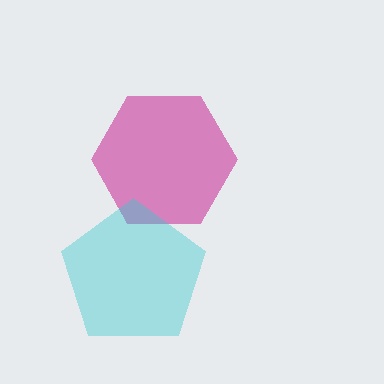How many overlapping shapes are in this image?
There are 2 overlapping shapes in the image.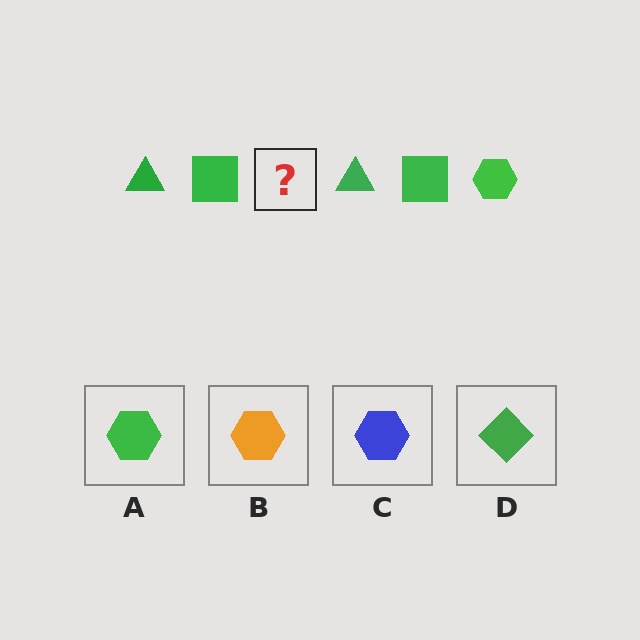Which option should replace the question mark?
Option A.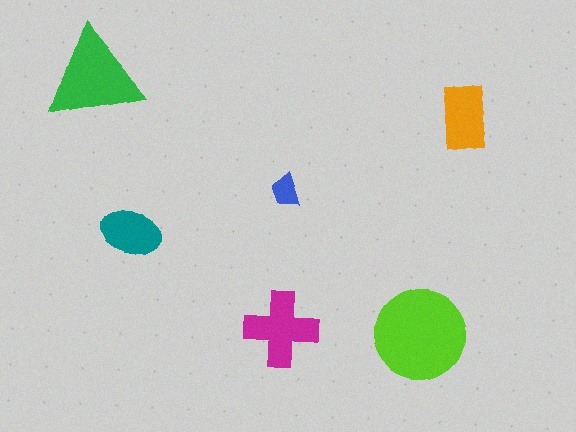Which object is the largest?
The lime circle.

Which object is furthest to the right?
The orange rectangle is rightmost.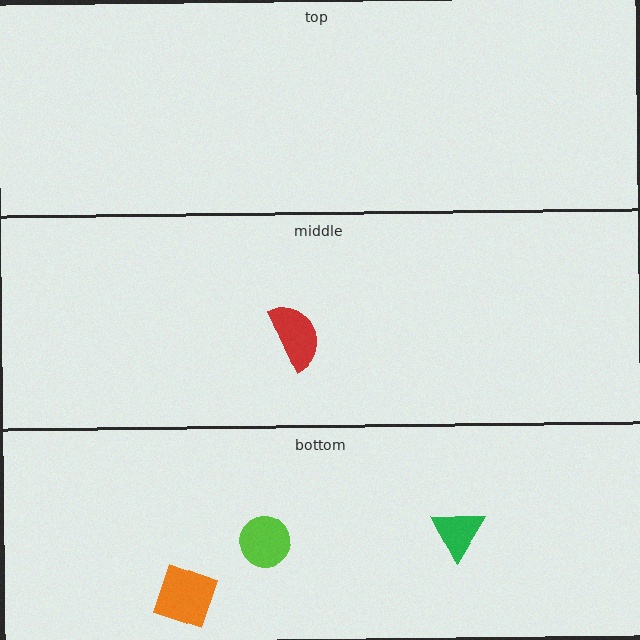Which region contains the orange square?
The bottom region.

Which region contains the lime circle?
The bottom region.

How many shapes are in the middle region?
1.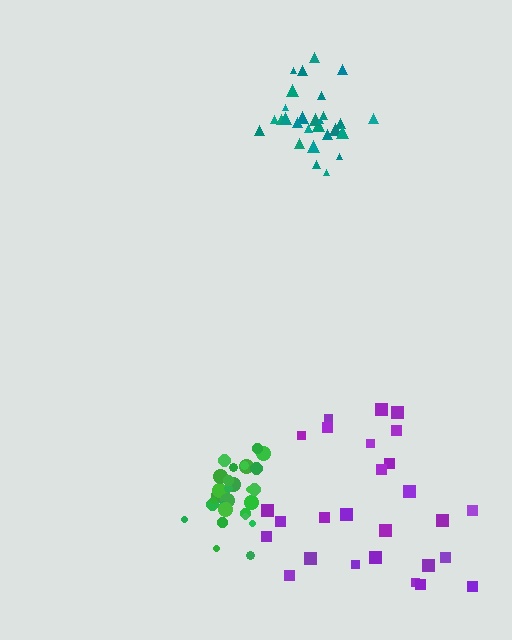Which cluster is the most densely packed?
Green.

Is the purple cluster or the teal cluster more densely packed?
Teal.